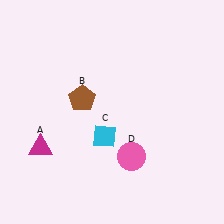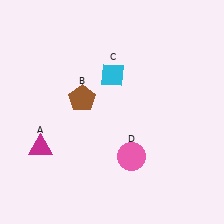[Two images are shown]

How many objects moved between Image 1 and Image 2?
1 object moved between the two images.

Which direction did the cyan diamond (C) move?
The cyan diamond (C) moved up.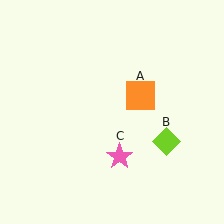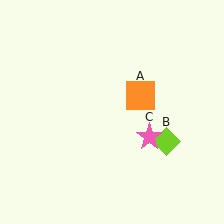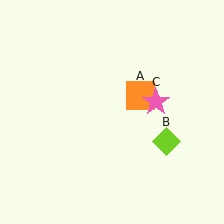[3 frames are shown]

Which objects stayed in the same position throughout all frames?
Orange square (object A) and lime diamond (object B) remained stationary.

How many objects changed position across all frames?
1 object changed position: pink star (object C).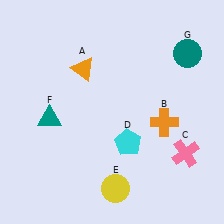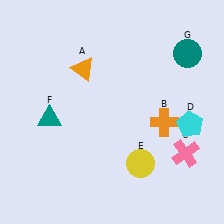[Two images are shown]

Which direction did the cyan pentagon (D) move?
The cyan pentagon (D) moved right.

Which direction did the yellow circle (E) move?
The yellow circle (E) moved right.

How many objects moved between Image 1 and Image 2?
2 objects moved between the two images.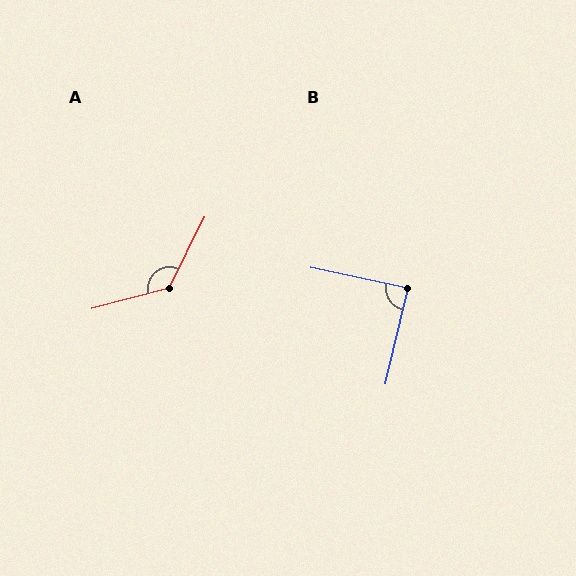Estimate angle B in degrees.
Approximately 89 degrees.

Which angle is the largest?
A, at approximately 131 degrees.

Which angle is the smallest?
B, at approximately 89 degrees.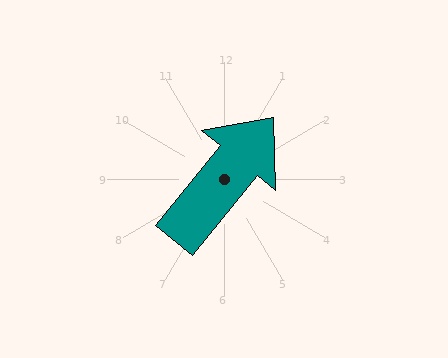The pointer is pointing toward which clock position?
Roughly 1 o'clock.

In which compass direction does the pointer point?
Northeast.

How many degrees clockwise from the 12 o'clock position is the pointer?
Approximately 39 degrees.